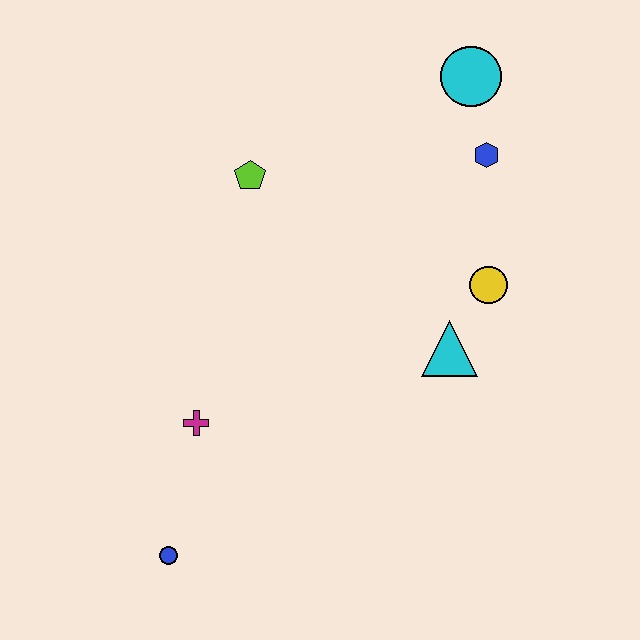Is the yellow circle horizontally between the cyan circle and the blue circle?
No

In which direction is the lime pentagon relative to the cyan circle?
The lime pentagon is to the left of the cyan circle.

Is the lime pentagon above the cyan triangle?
Yes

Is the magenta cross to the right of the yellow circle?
No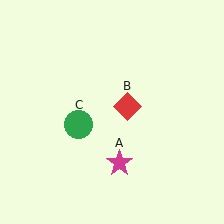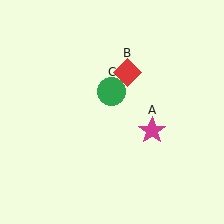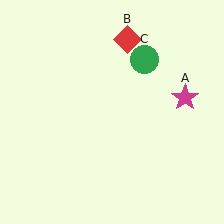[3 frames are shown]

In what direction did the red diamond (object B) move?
The red diamond (object B) moved up.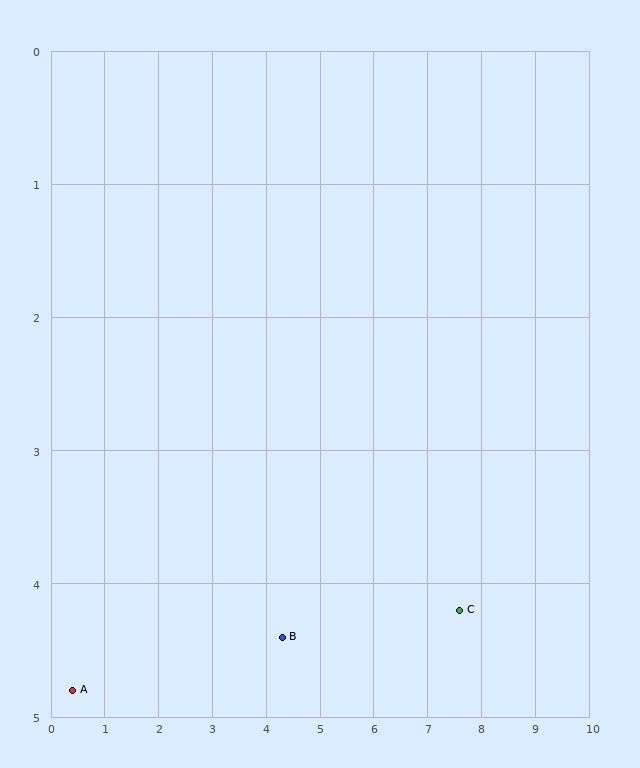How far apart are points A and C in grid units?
Points A and C are about 7.2 grid units apart.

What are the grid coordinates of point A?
Point A is at approximately (0.4, 4.8).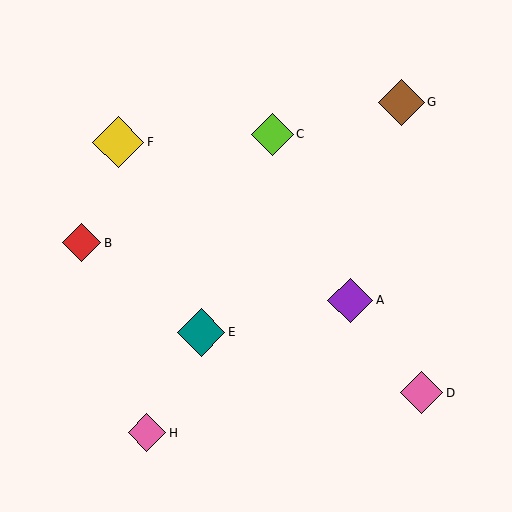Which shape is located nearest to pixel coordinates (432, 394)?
The pink diamond (labeled D) at (421, 393) is nearest to that location.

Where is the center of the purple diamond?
The center of the purple diamond is at (350, 300).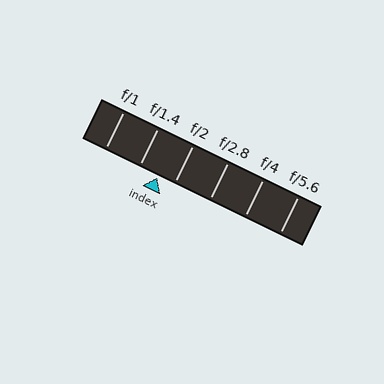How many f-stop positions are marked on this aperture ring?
There are 6 f-stop positions marked.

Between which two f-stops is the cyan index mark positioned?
The index mark is between f/1.4 and f/2.